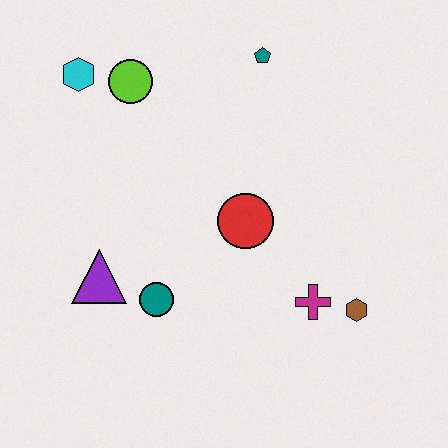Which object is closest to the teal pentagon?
The lime circle is closest to the teal pentagon.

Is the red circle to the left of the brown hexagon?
Yes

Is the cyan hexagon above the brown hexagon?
Yes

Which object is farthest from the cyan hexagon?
The brown hexagon is farthest from the cyan hexagon.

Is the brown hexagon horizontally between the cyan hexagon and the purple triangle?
No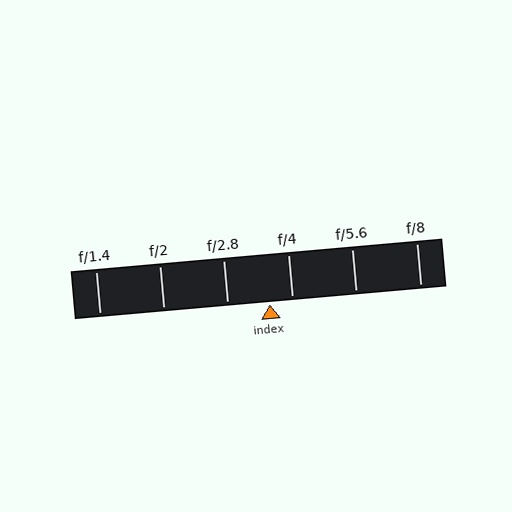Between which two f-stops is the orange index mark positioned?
The index mark is between f/2.8 and f/4.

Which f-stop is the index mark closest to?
The index mark is closest to f/4.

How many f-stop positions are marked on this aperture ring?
There are 6 f-stop positions marked.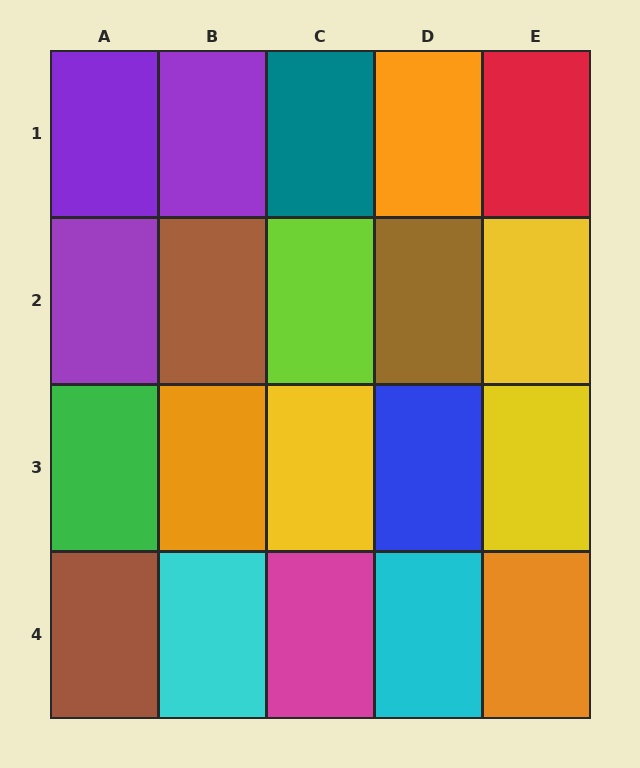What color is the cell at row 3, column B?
Orange.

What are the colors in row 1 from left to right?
Purple, purple, teal, orange, red.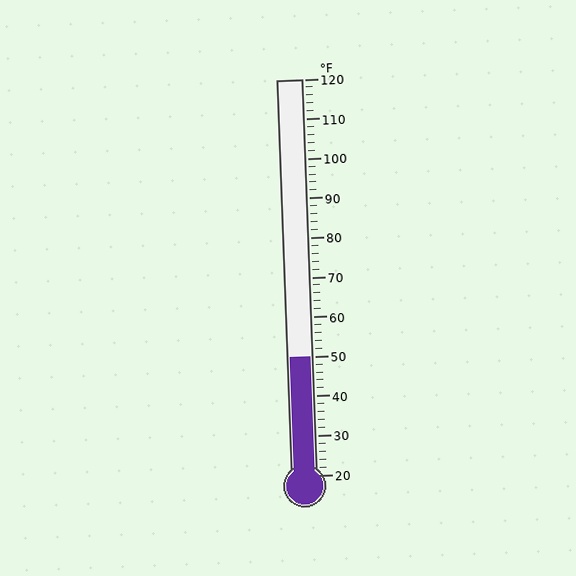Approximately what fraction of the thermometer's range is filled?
The thermometer is filled to approximately 30% of its range.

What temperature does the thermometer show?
The thermometer shows approximately 50°F.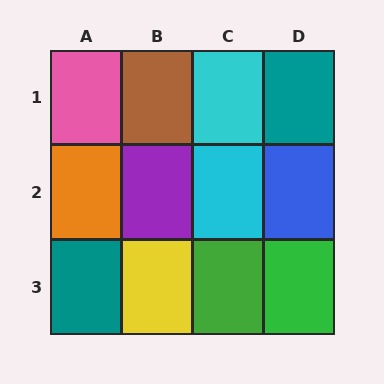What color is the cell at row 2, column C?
Cyan.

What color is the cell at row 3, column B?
Yellow.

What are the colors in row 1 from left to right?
Pink, brown, cyan, teal.